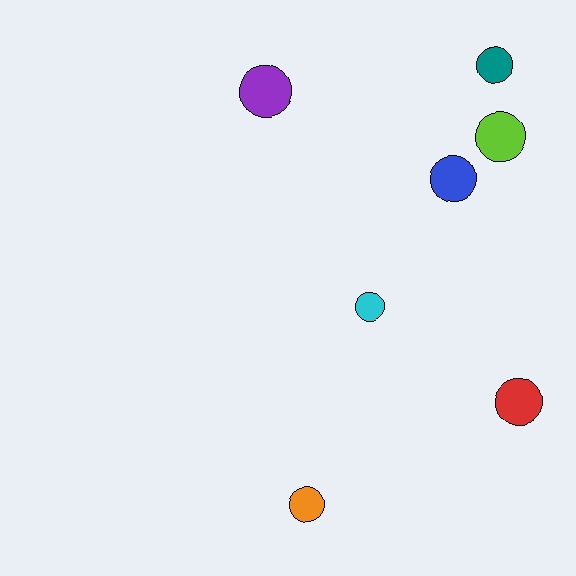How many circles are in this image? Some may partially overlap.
There are 7 circles.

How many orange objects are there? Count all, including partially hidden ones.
There is 1 orange object.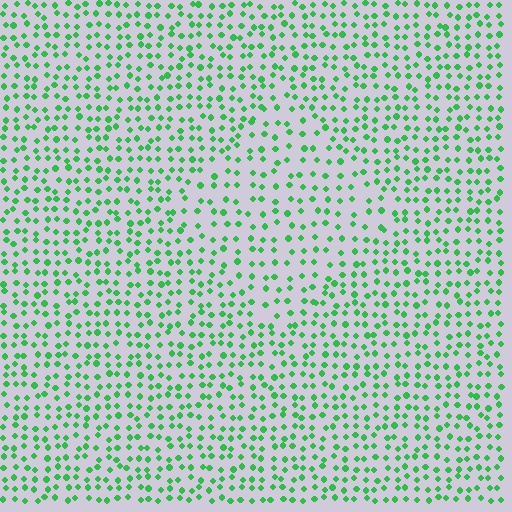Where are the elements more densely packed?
The elements are more densely packed outside the diamond boundary.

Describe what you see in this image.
The image contains small green elements arranged at two different densities. A diamond-shaped region is visible where the elements are less densely packed than the surrounding area.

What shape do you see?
I see a diamond.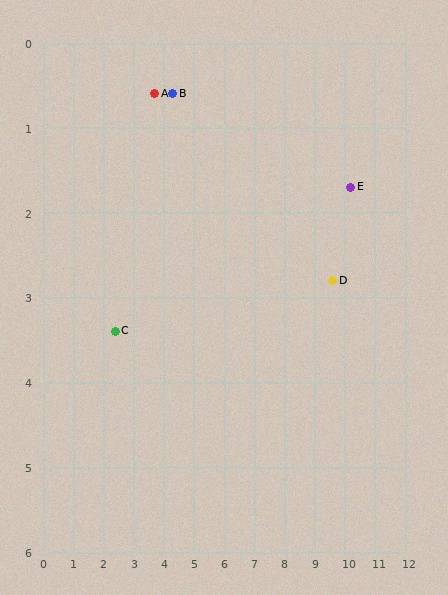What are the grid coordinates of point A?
Point A is at approximately (3.7, 0.6).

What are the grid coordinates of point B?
Point B is at approximately (4.3, 0.6).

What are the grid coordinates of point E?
Point E is at approximately (10.2, 1.7).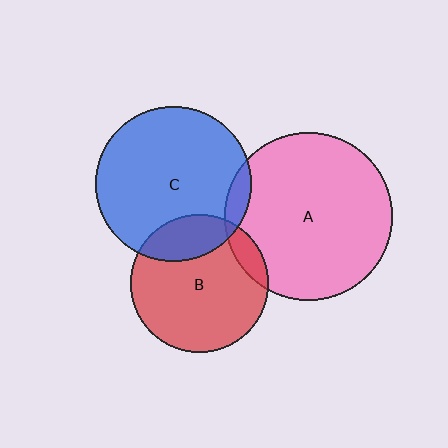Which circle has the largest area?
Circle A (pink).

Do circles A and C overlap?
Yes.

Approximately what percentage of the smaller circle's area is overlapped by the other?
Approximately 5%.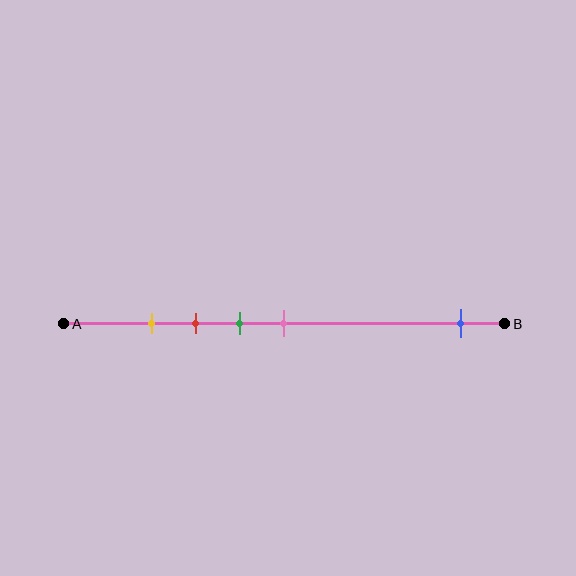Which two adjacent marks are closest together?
The yellow and red marks are the closest adjacent pair.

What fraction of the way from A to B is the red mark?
The red mark is approximately 30% (0.3) of the way from A to B.